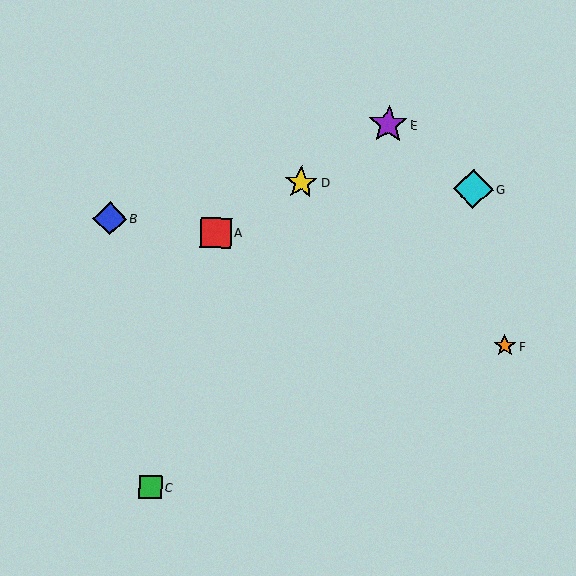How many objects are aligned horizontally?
2 objects (D, G) are aligned horizontally.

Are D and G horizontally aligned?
Yes, both are at y≈183.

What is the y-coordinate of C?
Object C is at y≈487.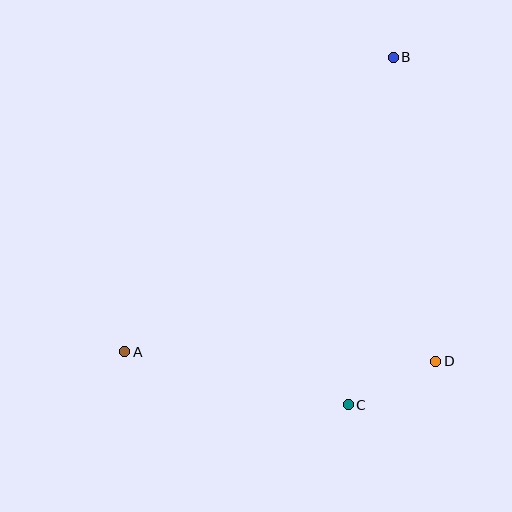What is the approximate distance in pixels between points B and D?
The distance between B and D is approximately 307 pixels.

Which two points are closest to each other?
Points C and D are closest to each other.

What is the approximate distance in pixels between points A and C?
The distance between A and C is approximately 230 pixels.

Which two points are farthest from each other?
Points A and B are farthest from each other.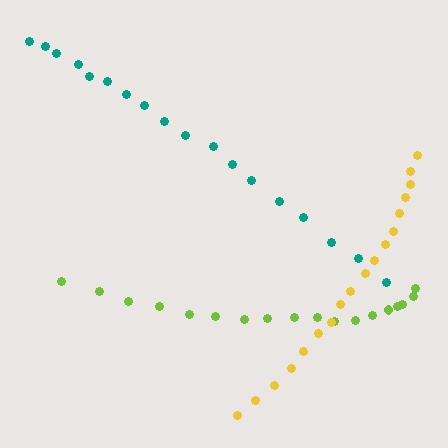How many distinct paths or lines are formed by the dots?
There are 3 distinct paths.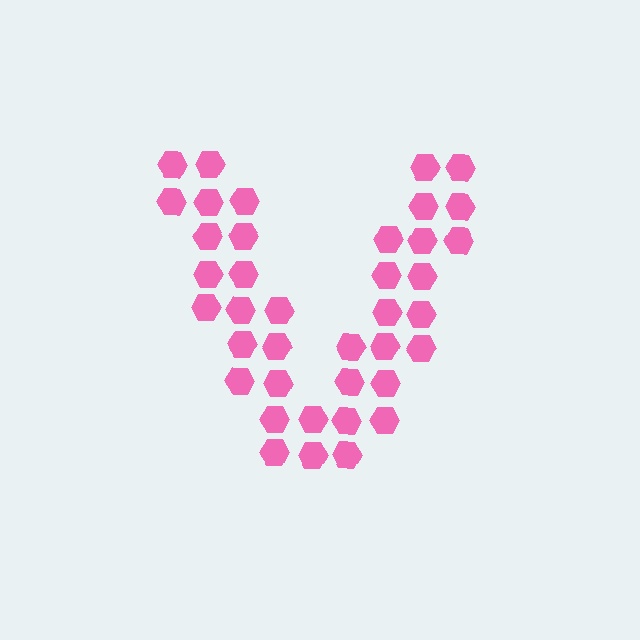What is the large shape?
The large shape is the letter V.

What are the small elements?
The small elements are hexagons.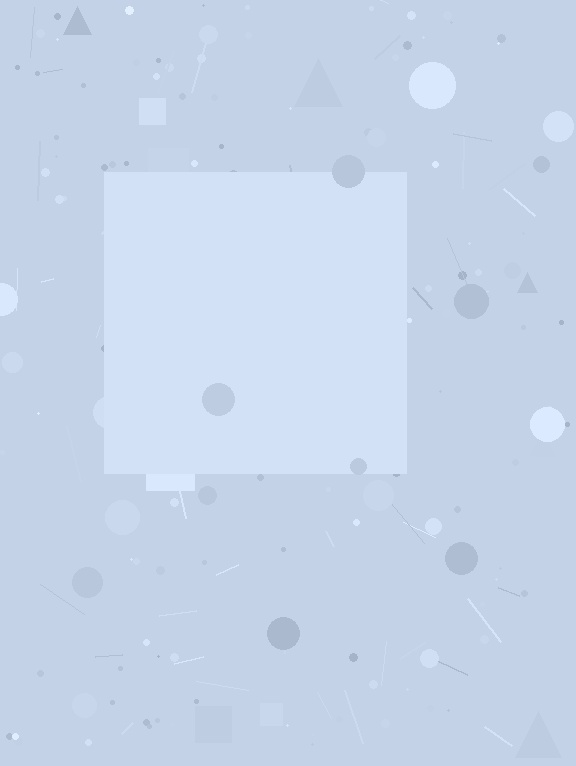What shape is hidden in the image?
A square is hidden in the image.